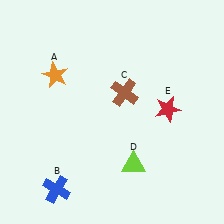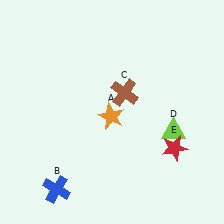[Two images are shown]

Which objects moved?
The objects that moved are: the orange star (A), the lime triangle (D), the red star (E).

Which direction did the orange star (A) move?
The orange star (A) moved right.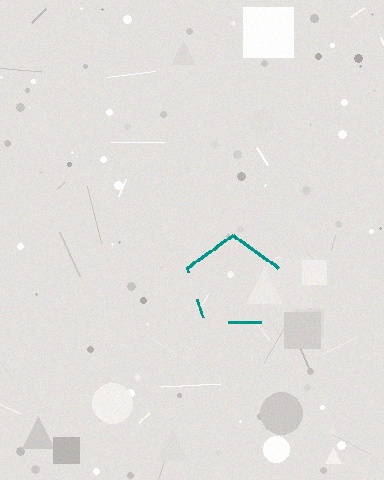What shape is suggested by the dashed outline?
The dashed outline suggests a pentagon.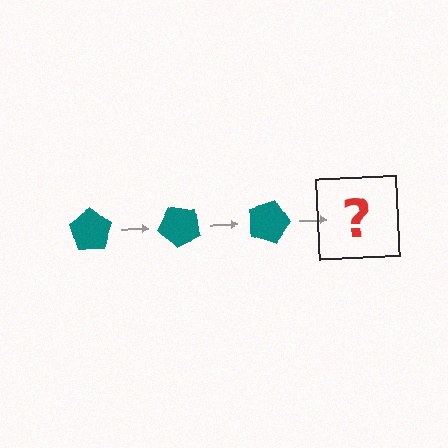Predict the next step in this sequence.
The next step is a teal pentagon rotated 135 degrees.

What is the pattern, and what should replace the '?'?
The pattern is that the pentagon rotates 45 degrees each step. The '?' should be a teal pentagon rotated 135 degrees.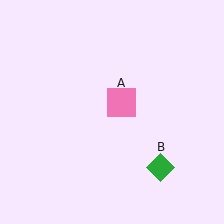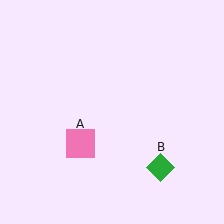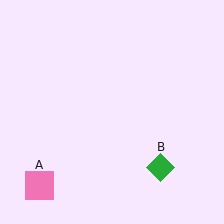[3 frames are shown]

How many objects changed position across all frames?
1 object changed position: pink square (object A).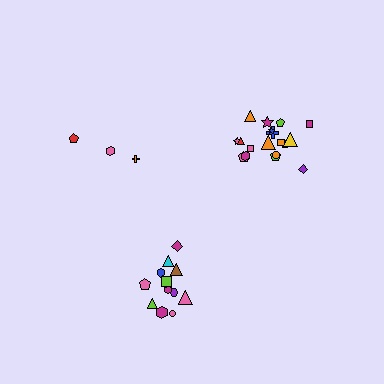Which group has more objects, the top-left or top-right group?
The top-right group.